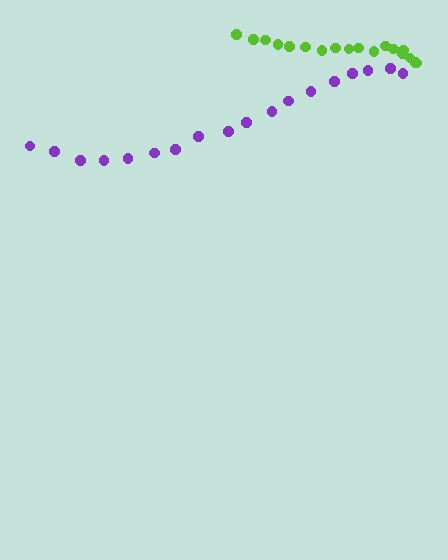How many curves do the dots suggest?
There are 2 distinct paths.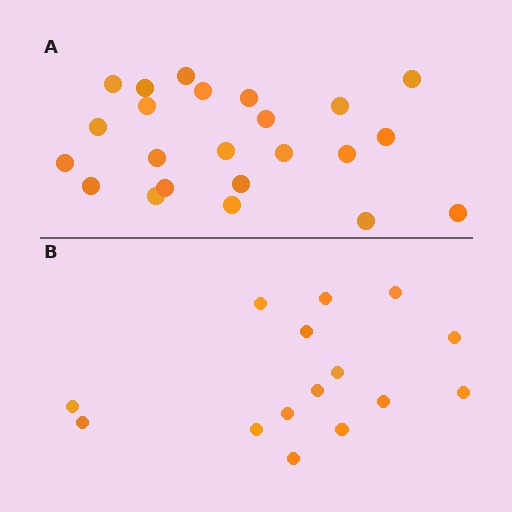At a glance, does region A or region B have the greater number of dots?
Region A (the top region) has more dots.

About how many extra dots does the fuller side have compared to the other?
Region A has roughly 8 or so more dots than region B.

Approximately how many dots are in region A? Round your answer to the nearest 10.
About 20 dots. (The exact count is 23, which rounds to 20.)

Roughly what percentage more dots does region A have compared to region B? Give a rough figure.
About 55% more.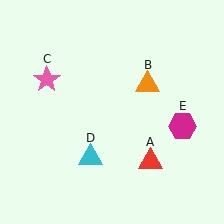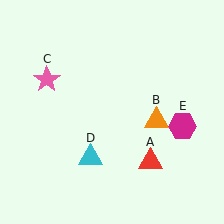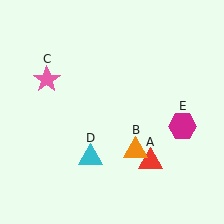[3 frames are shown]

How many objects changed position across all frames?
1 object changed position: orange triangle (object B).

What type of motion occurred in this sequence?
The orange triangle (object B) rotated clockwise around the center of the scene.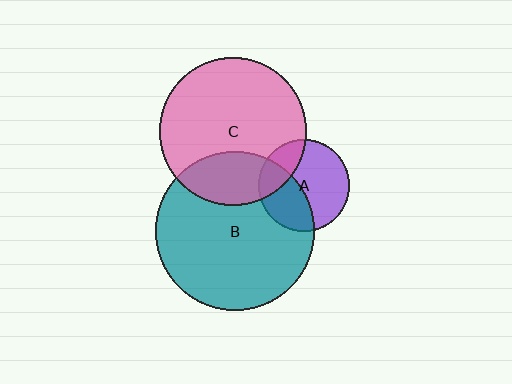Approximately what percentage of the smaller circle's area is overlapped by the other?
Approximately 25%.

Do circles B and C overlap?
Yes.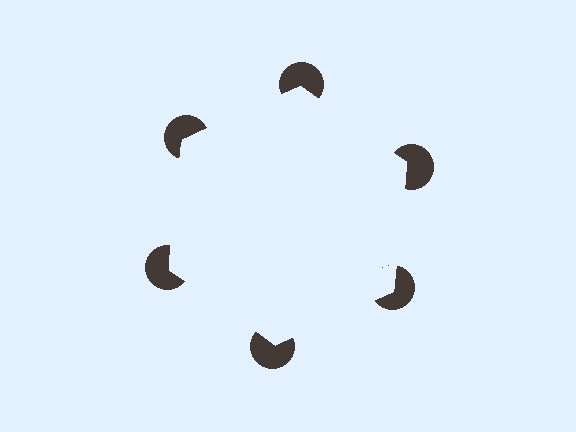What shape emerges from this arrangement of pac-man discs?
An illusory hexagon — its edges are inferred from the aligned wedge cuts in the pac-man discs, not physically drawn.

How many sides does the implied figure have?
6 sides.